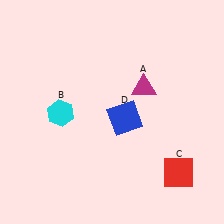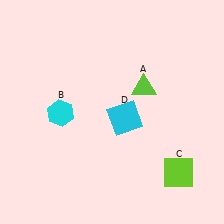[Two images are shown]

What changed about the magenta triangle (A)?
In Image 1, A is magenta. In Image 2, it changed to lime.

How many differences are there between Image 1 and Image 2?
There are 3 differences between the two images.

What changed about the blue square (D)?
In Image 1, D is blue. In Image 2, it changed to cyan.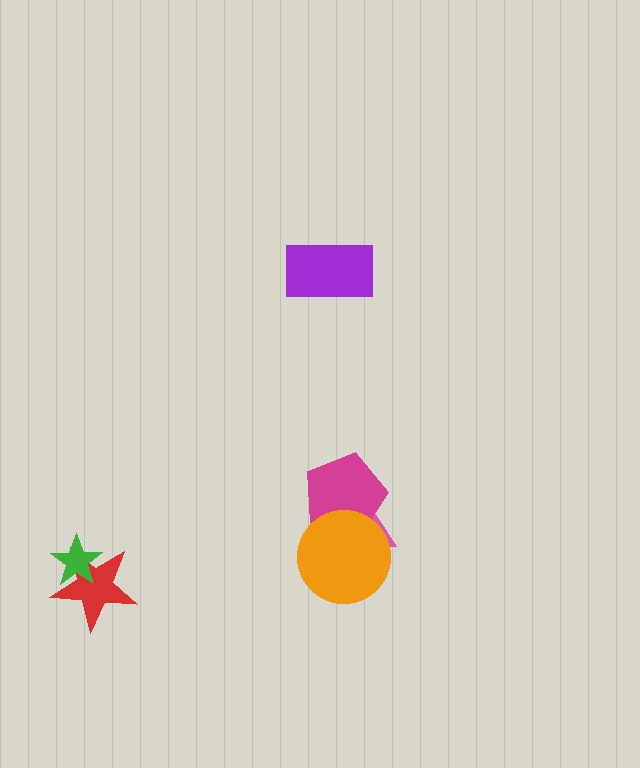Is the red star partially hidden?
Yes, it is partially covered by another shape.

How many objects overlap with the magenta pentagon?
2 objects overlap with the magenta pentagon.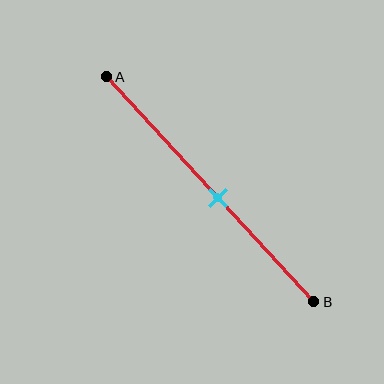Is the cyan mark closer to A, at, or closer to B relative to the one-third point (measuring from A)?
The cyan mark is closer to point B than the one-third point of segment AB.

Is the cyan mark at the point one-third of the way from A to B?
No, the mark is at about 55% from A, not at the 33% one-third point.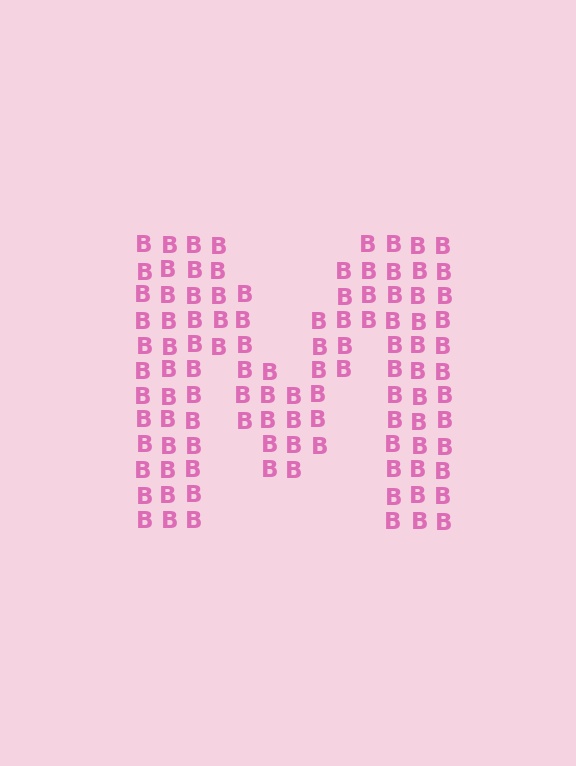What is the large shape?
The large shape is the letter M.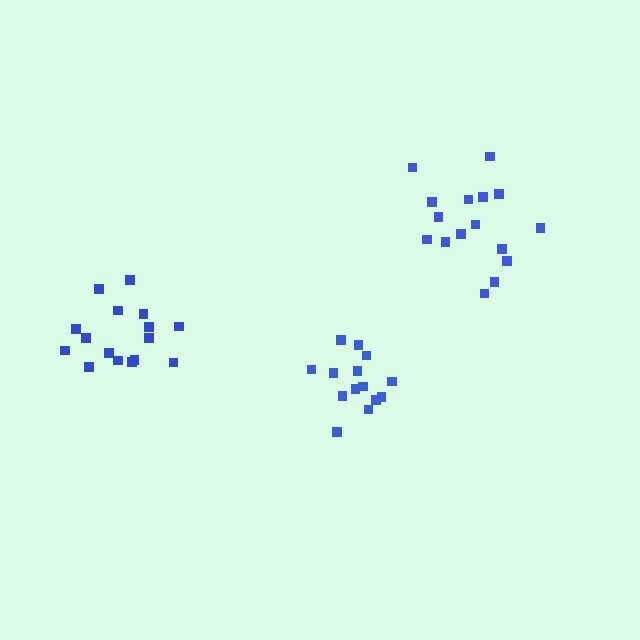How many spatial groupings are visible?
There are 3 spatial groupings.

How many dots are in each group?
Group 1: 14 dots, Group 2: 16 dots, Group 3: 16 dots (46 total).